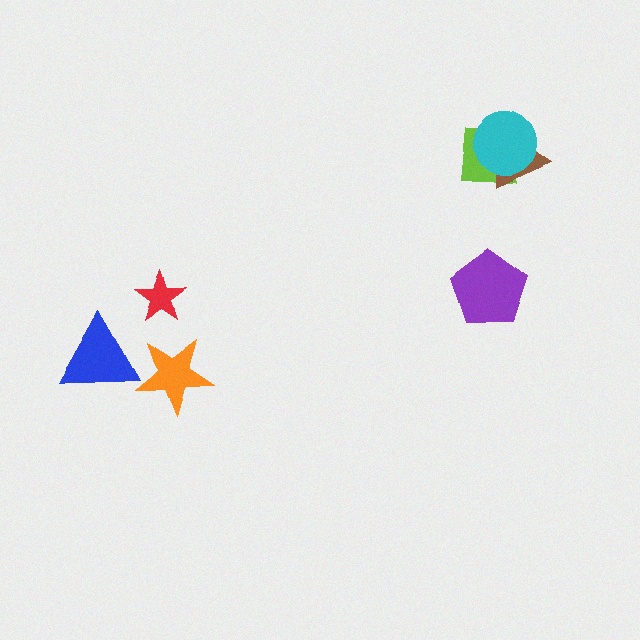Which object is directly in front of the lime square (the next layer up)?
The brown triangle is directly in front of the lime square.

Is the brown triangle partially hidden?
Yes, it is partially covered by another shape.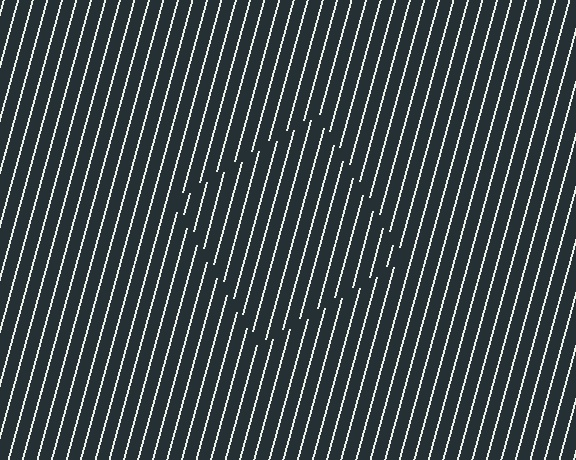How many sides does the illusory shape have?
4 sides — the line-ends trace a square.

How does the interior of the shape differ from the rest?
The interior of the shape contains the same grating, shifted by half a period — the contour is defined by the phase discontinuity where line-ends from the inner and outer gratings abut.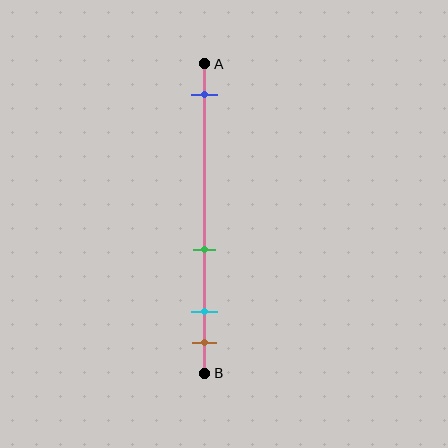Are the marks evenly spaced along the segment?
No, the marks are not evenly spaced.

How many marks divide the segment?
There are 4 marks dividing the segment.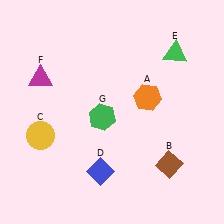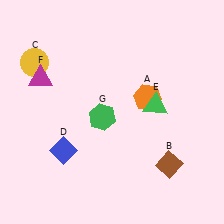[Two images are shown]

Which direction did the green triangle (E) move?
The green triangle (E) moved down.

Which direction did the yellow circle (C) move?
The yellow circle (C) moved up.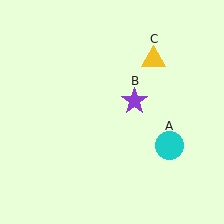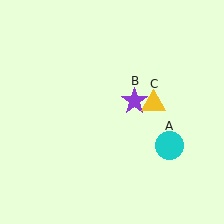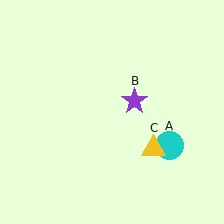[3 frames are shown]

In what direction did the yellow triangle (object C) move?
The yellow triangle (object C) moved down.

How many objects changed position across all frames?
1 object changed position: yellow triangle (object C).